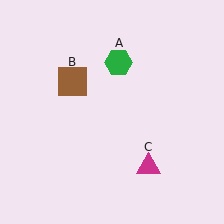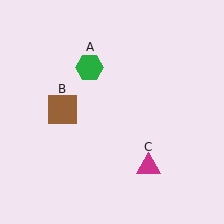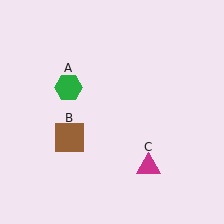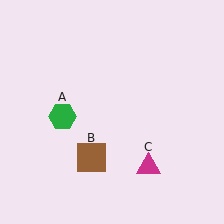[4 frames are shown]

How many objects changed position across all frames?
2 objects changed position: green hexagon (object A), brown square (object B).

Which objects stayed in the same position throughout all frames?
Magenta triangle (object C) remained stationary.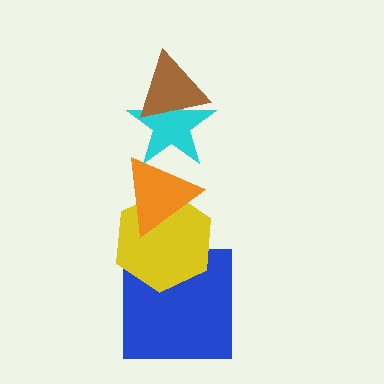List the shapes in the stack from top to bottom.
From top to bottom: the brown triangle, the cyan star, the orange triangle, the yellow hexagon, the blue square.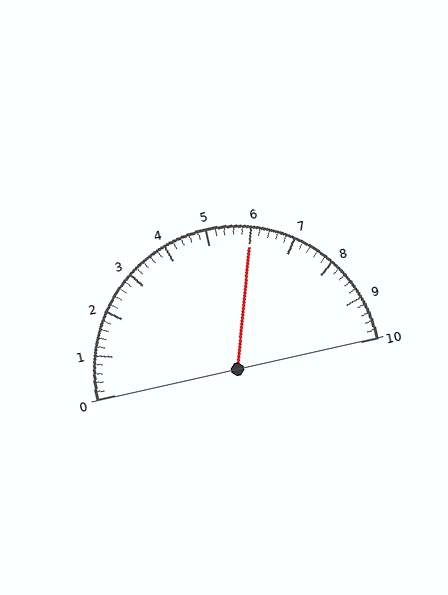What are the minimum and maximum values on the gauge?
The gauge ranges from 0 to 10.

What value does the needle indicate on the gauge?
The needle indicates approximately 6.0.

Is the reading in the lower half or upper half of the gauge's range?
The reading is in the upper half of the range (0 to 10).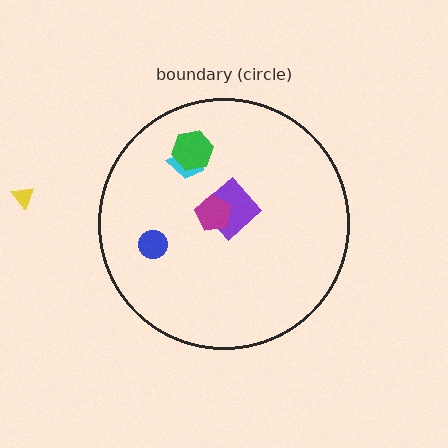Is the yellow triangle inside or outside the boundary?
Outside.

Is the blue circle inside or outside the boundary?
Inside.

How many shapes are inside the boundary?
5 inside, 1 outside.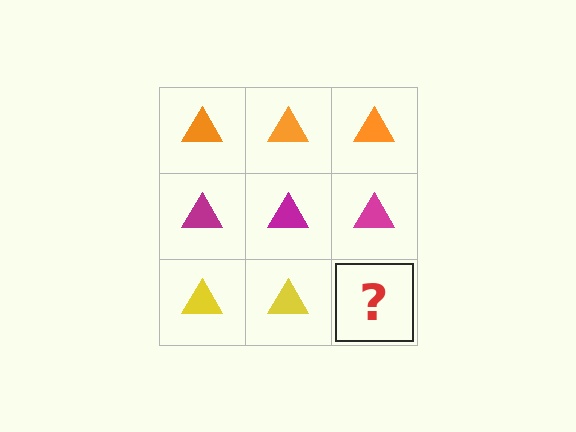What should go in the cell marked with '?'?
The missing cell should contain a yellow triangle.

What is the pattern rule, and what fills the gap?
The rule is that each row has a consistent color. The gap should be filled with a yellow triangle.